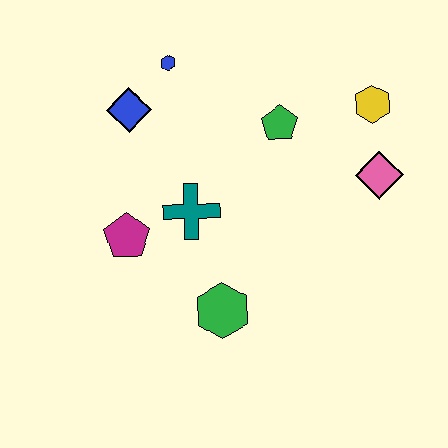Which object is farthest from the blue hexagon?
The green hexagon is farthest from the blue hexagon.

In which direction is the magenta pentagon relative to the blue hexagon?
The magenta pentagon is below the blue hexagon.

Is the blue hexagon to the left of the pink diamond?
Yes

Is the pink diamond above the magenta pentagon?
Yes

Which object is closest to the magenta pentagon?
The teal cross is closest to the magenta pentagon.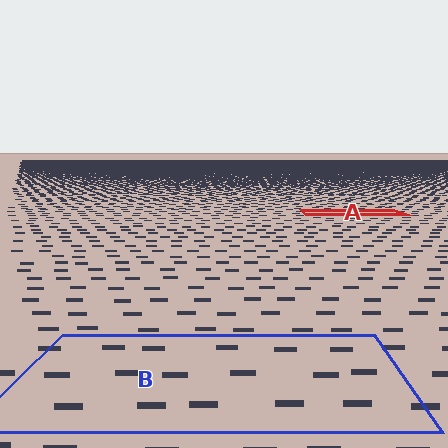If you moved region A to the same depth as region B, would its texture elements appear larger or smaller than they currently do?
They would appear larger. At a closer depth, the same texture elements are projected at a bigger on-screen size.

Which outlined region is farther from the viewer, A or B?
Region A is farther from the viewer — the texture elements inside it appear smaller and more densely packed.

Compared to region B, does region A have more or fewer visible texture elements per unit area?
Region A has more texture elements per unit area — they are packed more densely because it is farther away.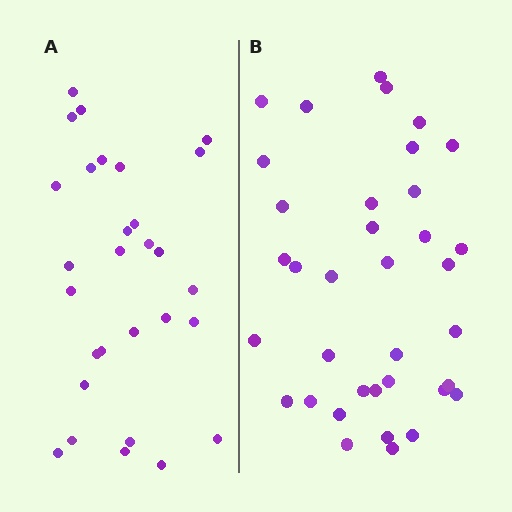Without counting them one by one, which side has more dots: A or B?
Region B (the right region) has more dots.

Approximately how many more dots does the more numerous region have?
Region B has roughly 8 or so more dots than region A.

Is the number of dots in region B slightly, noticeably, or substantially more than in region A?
Region B has only slightly more — the two regions are fairly close. The ratio is roughly 1.2 to 1.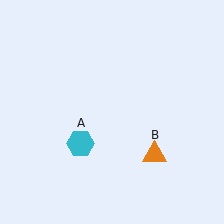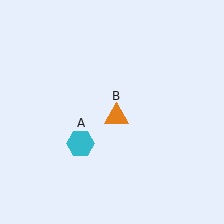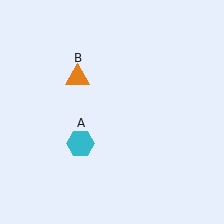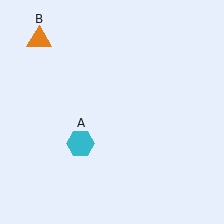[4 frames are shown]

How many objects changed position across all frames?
1 object changed position: orange triangle (object B).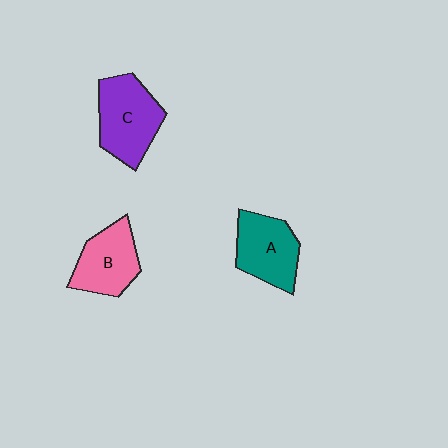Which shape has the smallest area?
Shape B (pink).